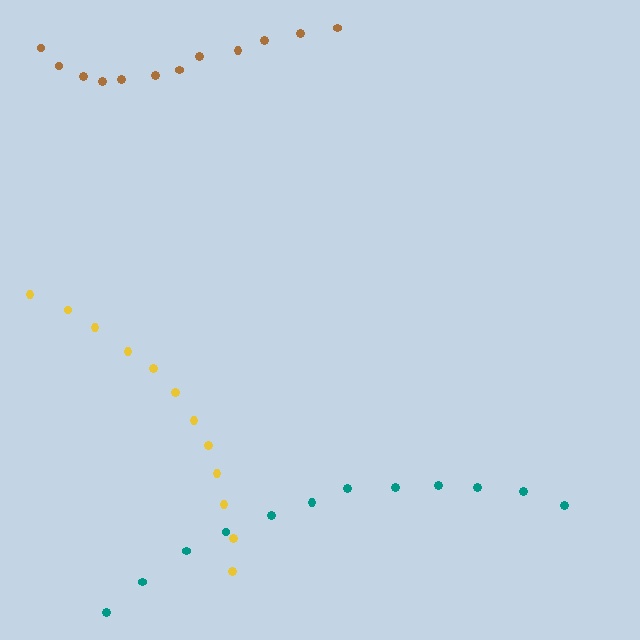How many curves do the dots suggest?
There are 3 distinct paths.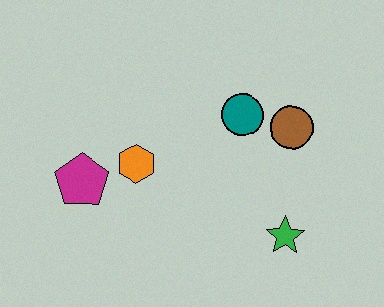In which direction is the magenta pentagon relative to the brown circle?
The magenta pentagon is to the left of the brown circle.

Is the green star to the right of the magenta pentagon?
Yes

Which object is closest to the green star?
The brown circle is closest to the green star.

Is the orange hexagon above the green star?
Yes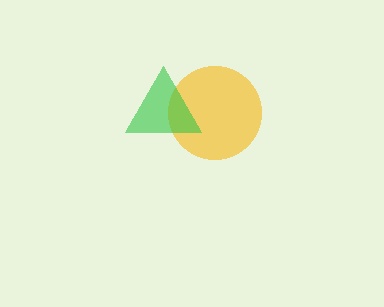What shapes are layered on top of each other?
The layered shapes are: a yellow circle, a green triangle.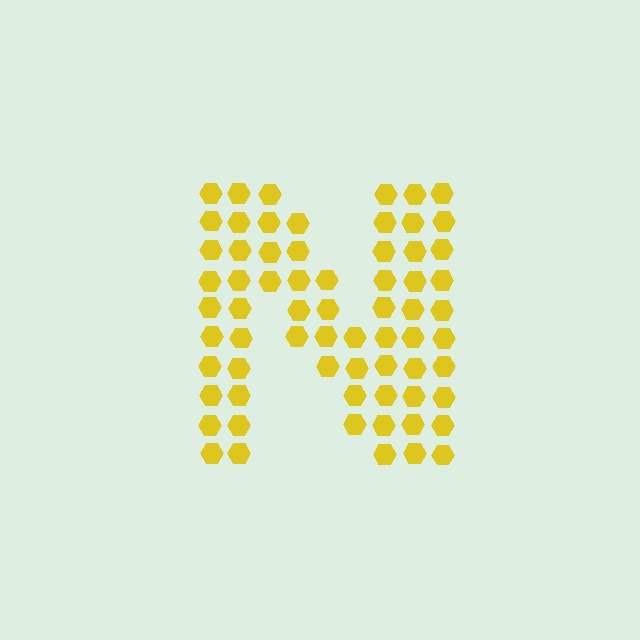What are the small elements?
The small elements are hexagons.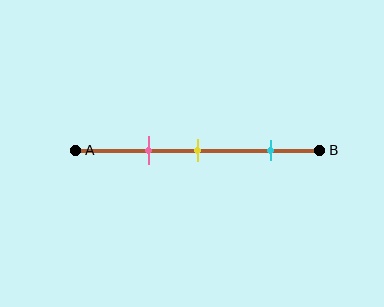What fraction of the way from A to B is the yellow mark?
The yellow mark is approximately 50% (0.5) of the way from A to B.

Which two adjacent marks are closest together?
The pink and yellow marks are the closest adjacent pair.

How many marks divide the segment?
There are 3 marks dividing the segment.